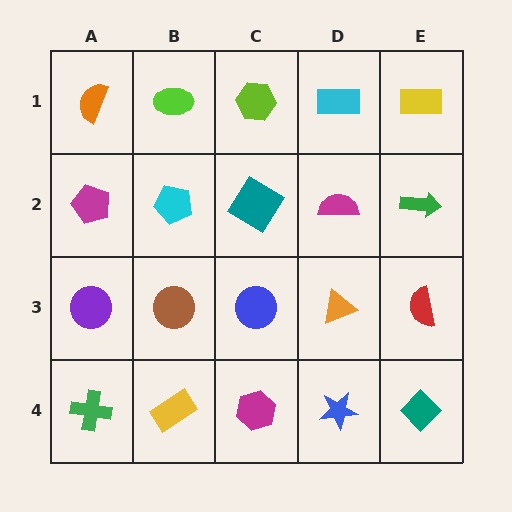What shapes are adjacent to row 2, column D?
A cyan rectangle (row 1, column D), an orange triangle (row 3, column D), a teal diamond (row 2, column C), a green arrow (row 2, column E).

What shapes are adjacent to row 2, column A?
An orange semicircle (row 1, column A), a purple circle (row 3, column A), a cyan pentagon (row 2, column B).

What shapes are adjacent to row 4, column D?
An orange triangle (row 3, column D), a magenta hexagon (row 4, column C), a teal diamond (row 4, column E).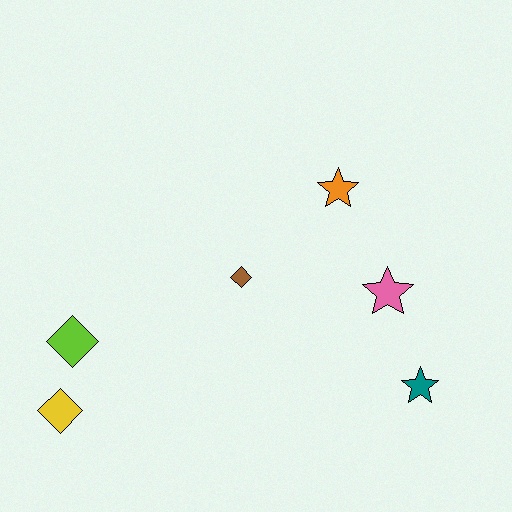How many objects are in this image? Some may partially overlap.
There are 6 objects.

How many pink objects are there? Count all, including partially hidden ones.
There is 1 pink object.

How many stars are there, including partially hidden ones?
There are 3 stars.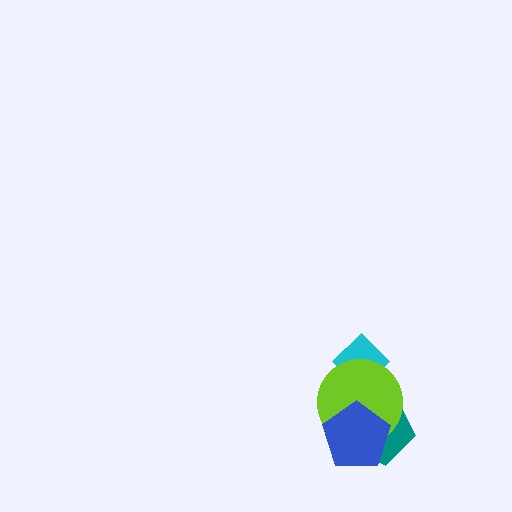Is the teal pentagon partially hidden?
Yes, it is partially covered by another shape.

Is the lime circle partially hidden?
Yes, it is partially covered by another shape.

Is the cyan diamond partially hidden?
Yes, it is partially covered by another shape.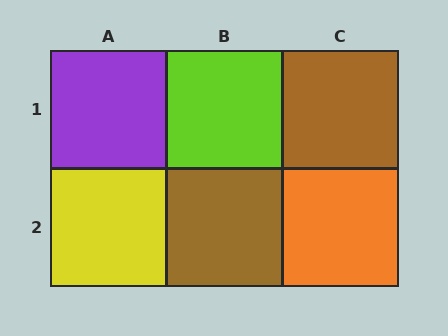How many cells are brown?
2 cells are brown.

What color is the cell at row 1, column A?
Purple.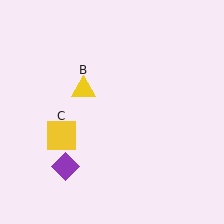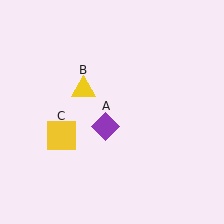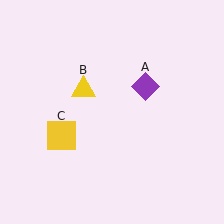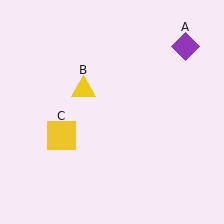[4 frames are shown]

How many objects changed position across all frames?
1 object changed position: purple diamond (object A).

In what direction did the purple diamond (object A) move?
The purple diamond (object A) moved up and to the right.